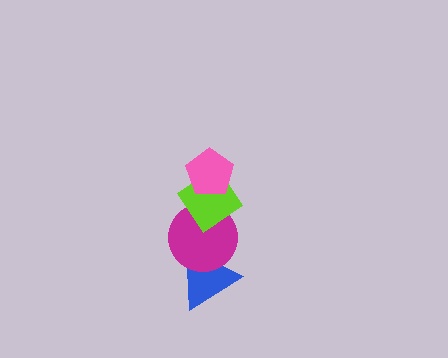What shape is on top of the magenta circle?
The lime diamond is on top of the magenta circle.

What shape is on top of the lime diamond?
The pink pentagon is on top of the lime diamond.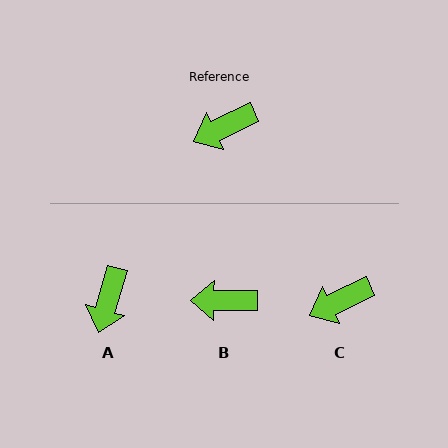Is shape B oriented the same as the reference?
No, it is off by about 26 degrees.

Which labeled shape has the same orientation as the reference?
C.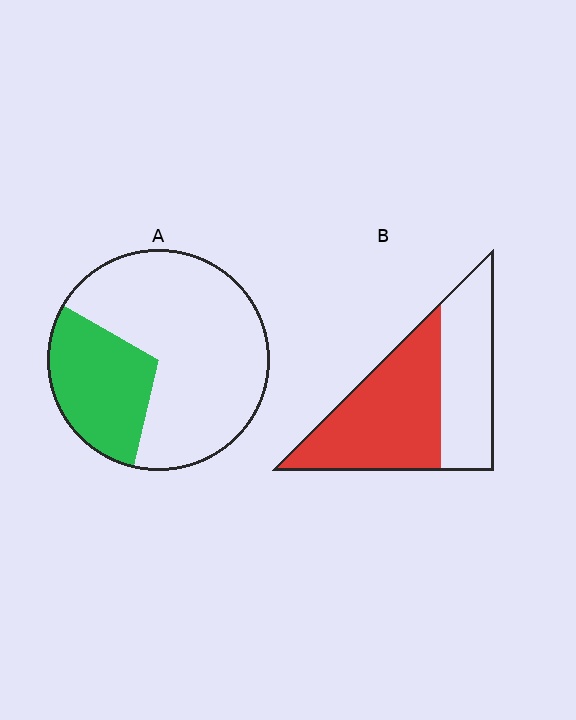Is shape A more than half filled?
No.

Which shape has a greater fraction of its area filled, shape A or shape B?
Shape B.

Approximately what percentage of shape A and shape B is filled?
A is approximately 30% and B is approximately 60%.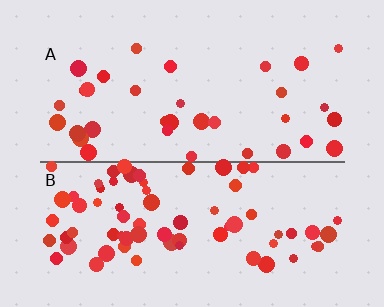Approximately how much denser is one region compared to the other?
Approximately 2.2× — region B over region A.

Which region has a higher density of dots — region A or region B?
B (the bottom).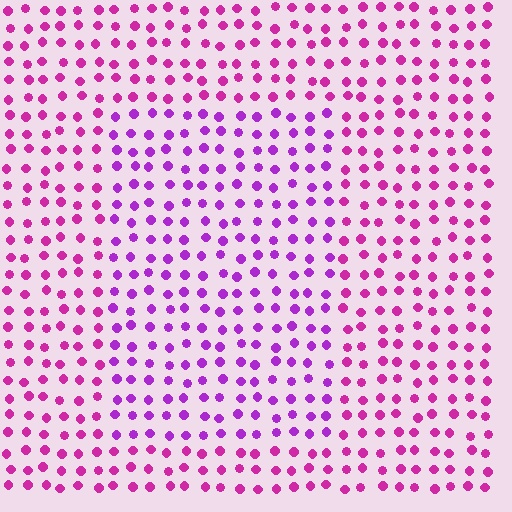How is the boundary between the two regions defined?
The boundary is defined purely by a slight shift in hue (about 28 degrees). Spacing, size, and orientation are identical on both sides.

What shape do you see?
I see a rectangle.